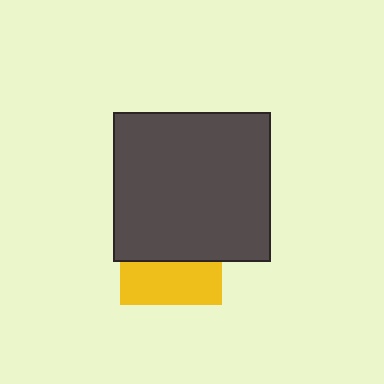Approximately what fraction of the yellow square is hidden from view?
Roughly 57% of the yellow square is hidden behind the dark gray rectangle.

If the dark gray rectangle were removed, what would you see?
You would see the complete yellow square.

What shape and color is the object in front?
The object in front is a dark gray rectangle.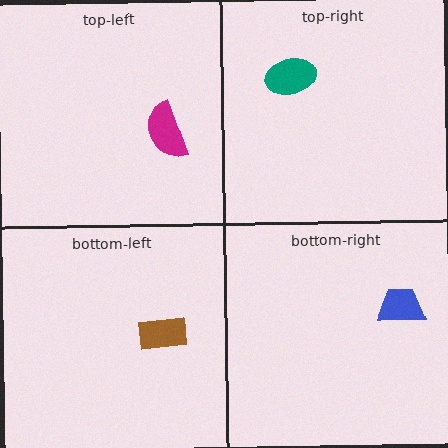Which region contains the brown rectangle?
The bottom-left region.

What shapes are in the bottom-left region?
The brown rectangle.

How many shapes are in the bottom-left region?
1.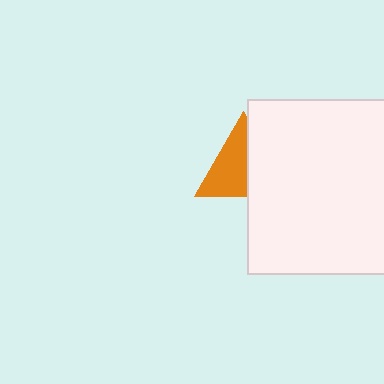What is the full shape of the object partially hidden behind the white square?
The partially hidden object is an orange triangle.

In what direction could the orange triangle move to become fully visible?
The orange triangle could move left. That would shift it out from behind the white square entirely.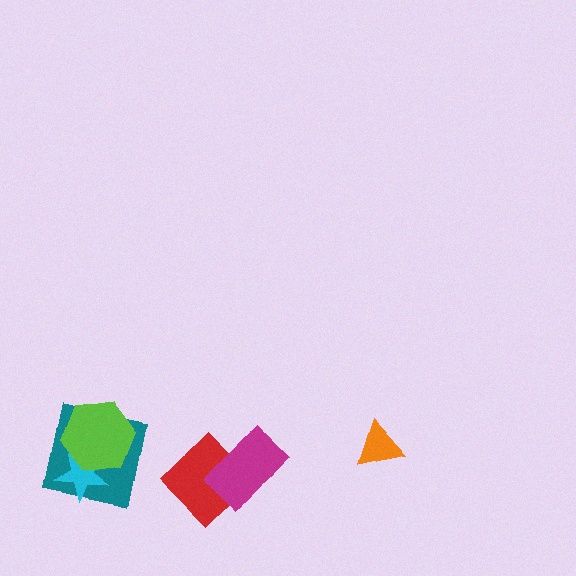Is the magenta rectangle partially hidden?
No, no other shape covers it.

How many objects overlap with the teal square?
2 objects overlap with the teal square.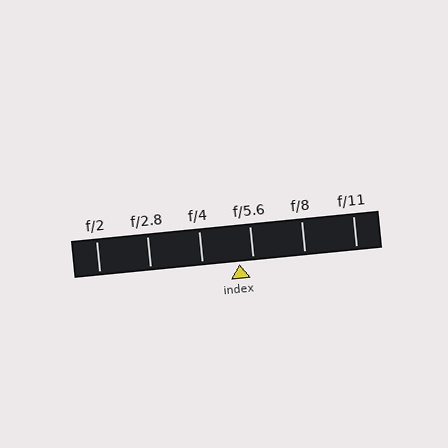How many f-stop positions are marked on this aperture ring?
There are 6 f-stop positions marked.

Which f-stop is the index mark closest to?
The index mark is closest to f/5.6.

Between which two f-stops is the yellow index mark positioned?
The index mark is between f/4 and f/5.6.